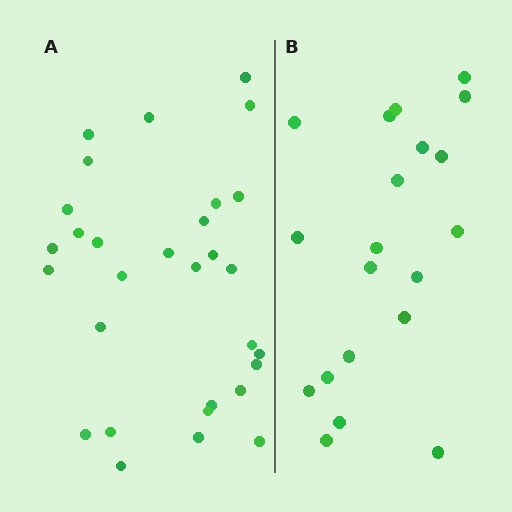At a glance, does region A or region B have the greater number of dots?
Region A (the left region) has more dots.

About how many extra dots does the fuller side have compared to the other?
Region A has roughly 10 or so more dots than region B.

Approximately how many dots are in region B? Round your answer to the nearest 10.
About 20 dots.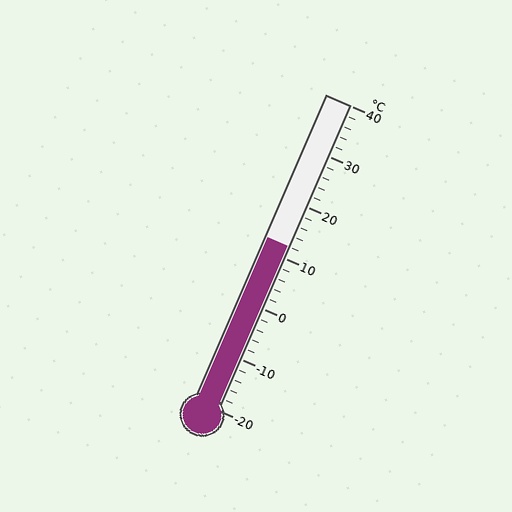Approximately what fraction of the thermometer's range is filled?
The thermometer is filled to approximately 55% of its range.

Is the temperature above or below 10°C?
The temperature is above 10°C.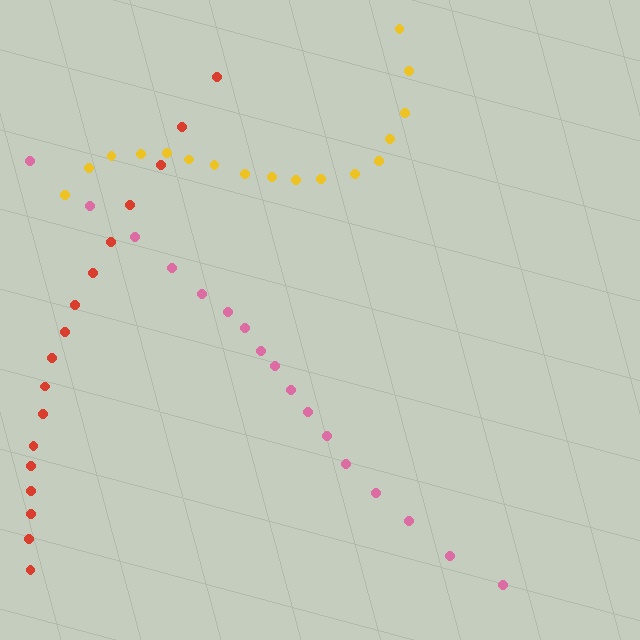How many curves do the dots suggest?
There are 3 distinct paths.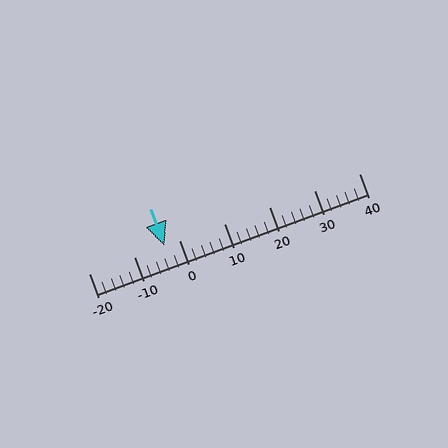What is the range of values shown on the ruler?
The ruler shows values from -20 to 40.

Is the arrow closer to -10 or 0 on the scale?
The arrow is closer to 0.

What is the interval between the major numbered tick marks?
The major tick marks are spaced 10 units apart.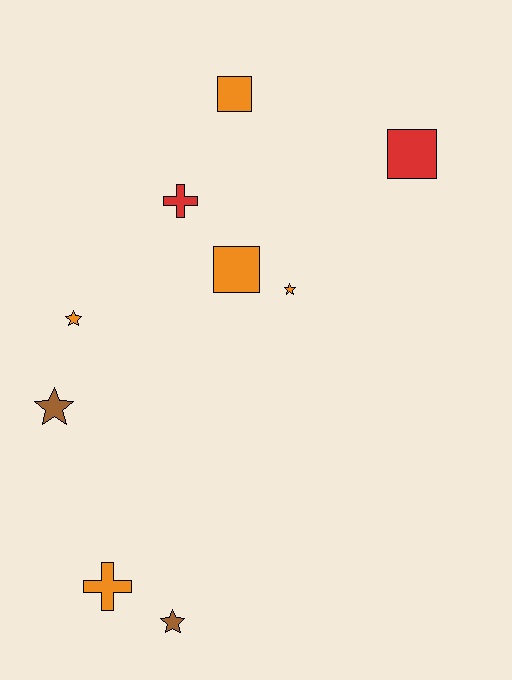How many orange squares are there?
There are 2 orange squares.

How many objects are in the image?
There are 9 objects.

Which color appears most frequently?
Orange, with 5 objects.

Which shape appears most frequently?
Star, with 4 objects.